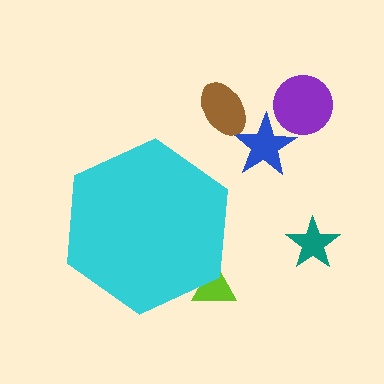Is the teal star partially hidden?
No, the teal star is fully visible.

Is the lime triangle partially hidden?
Yes, the lime triangle is partially hidden behind the cyan hexagon.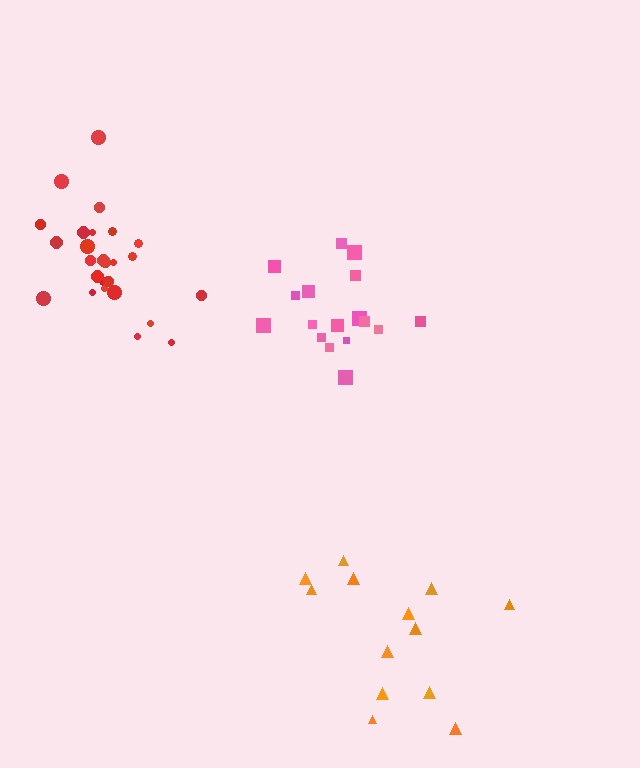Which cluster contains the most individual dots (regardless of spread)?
Red (26).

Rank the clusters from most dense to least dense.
red, pink, orange.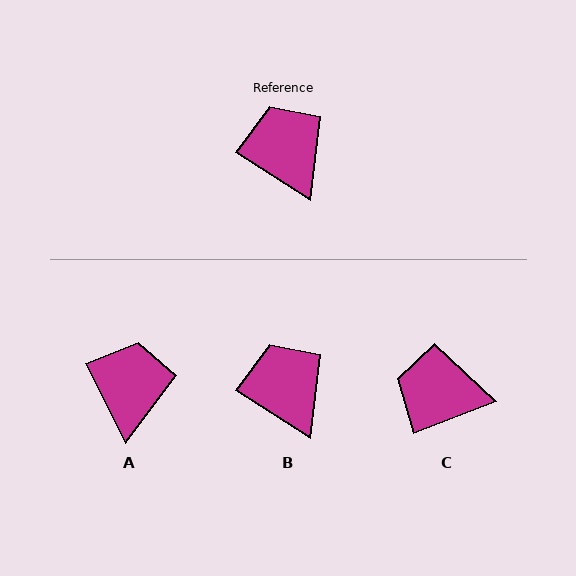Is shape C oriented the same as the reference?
No, it is off by about 53 degrees.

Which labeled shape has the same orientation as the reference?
B.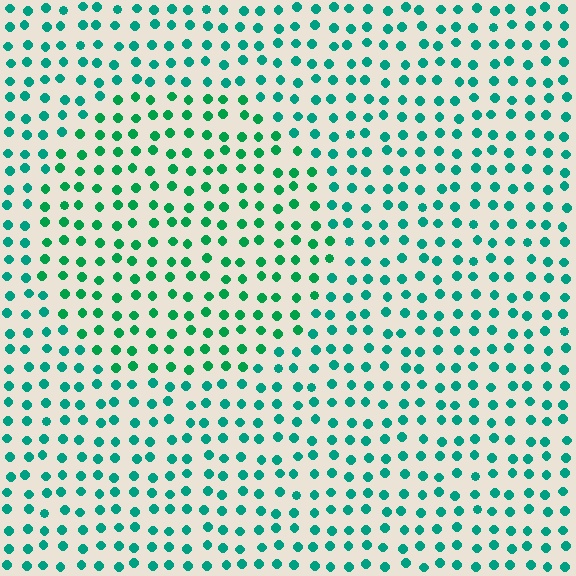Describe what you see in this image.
The image is filled with small teal elements in a uniform arrangement. A circle-shaped region is visible where the elements are tinted to a slightly different hue, forming a subtle color boundary.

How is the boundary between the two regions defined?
The boundary is defined purely by a slight shift in hue (about 22 degrees). Spacing, size, and orientation are identical on both sides.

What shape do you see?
I see a circle.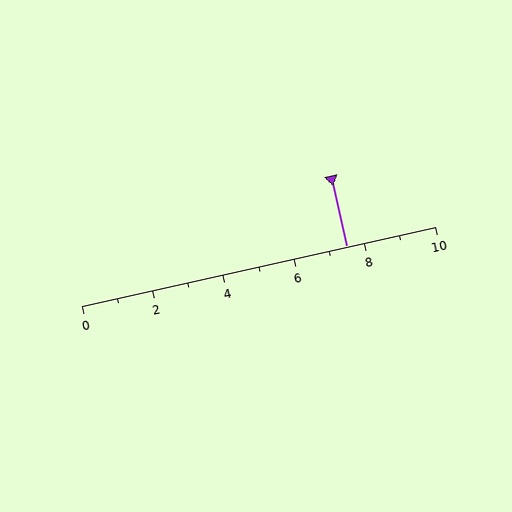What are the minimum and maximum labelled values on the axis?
The axis runs from 0 to 10.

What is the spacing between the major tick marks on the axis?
The major ticks are spaced 2 apart.